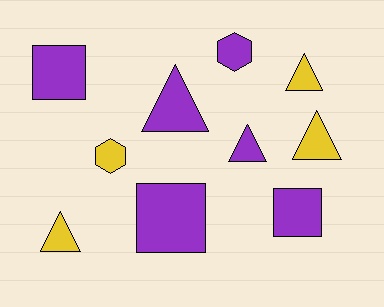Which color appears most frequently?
Purple, with 6 objects.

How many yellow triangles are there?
There are 3 yellow triangles.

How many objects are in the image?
There are 10 objects.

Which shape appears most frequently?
Triangle, with 5 objects.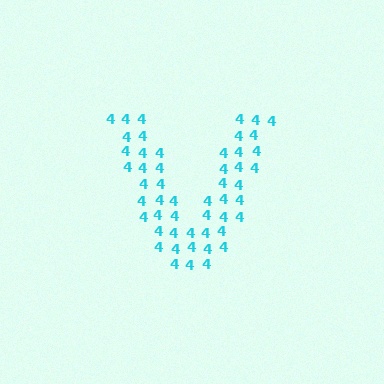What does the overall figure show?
The overall figure shows the letter V.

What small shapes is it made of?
It is made of small digit 4's.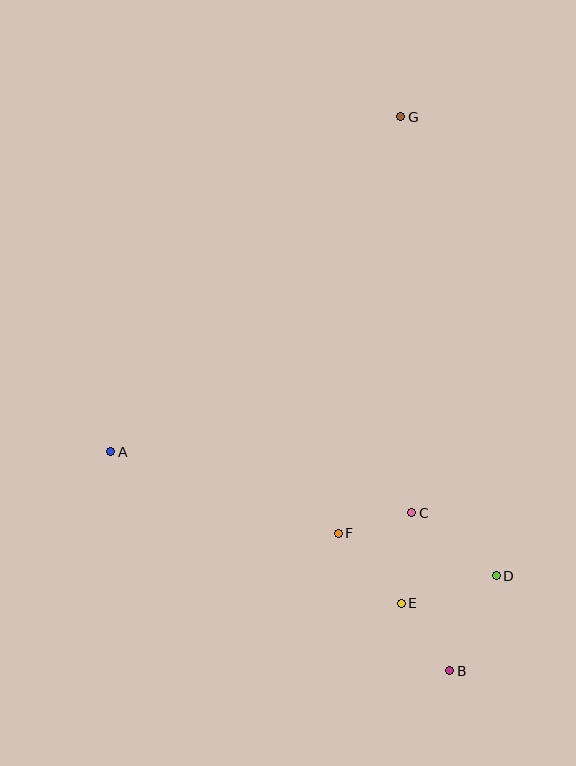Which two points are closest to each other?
Points C and F are closest to each other.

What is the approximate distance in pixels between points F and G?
The distance between F and G is approximately 421 pixels.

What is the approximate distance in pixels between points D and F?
The distance between D and F is approximately 164 pixels.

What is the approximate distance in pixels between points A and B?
The distance between A and B is approximately 403 pixels.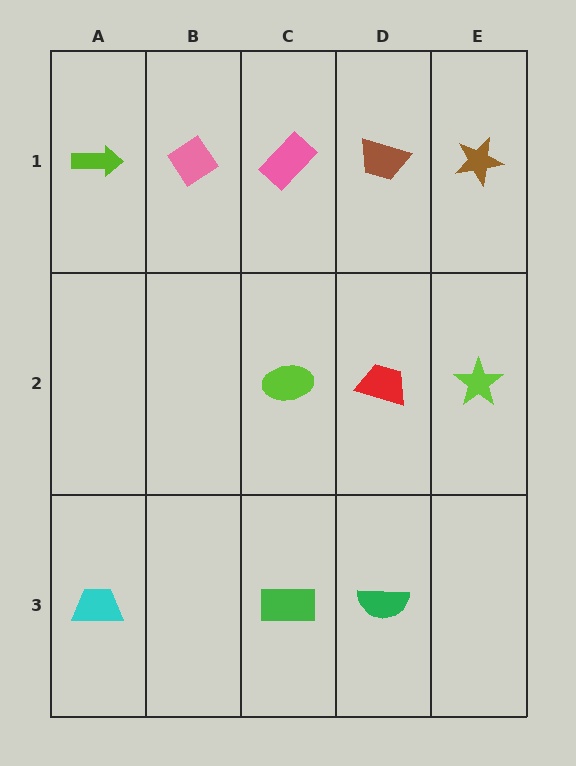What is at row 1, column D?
A brown trapezoid.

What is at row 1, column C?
A pink rectangle.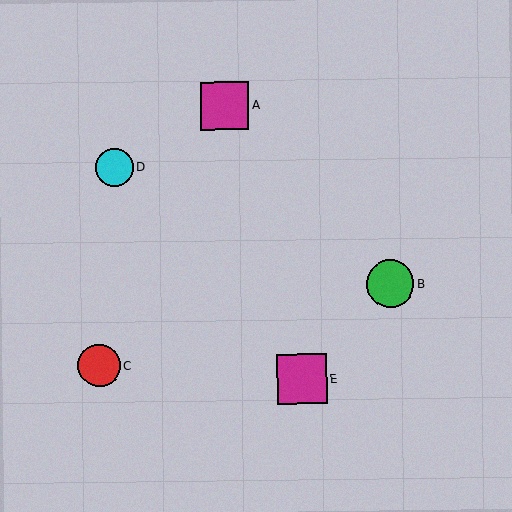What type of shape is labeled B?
Shape B is a green circle.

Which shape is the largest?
The magenta square (labeled E) is the largest.